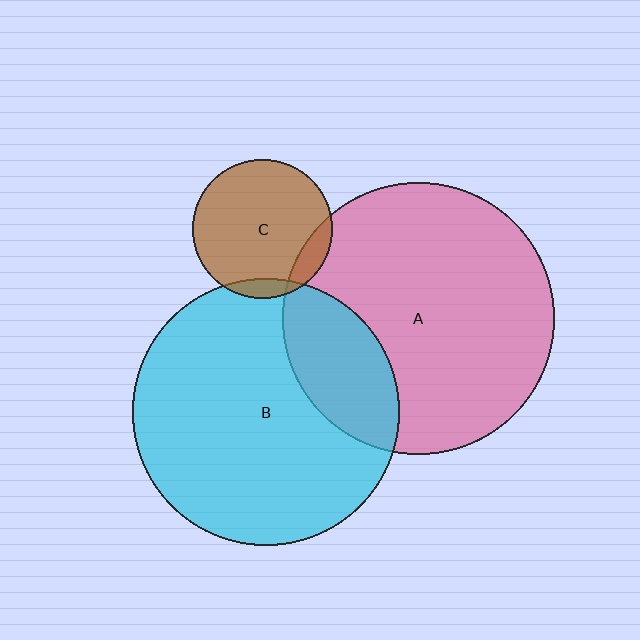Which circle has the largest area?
Circle A (pink).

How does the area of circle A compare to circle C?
Approximately 3.8 times.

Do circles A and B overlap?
Yes.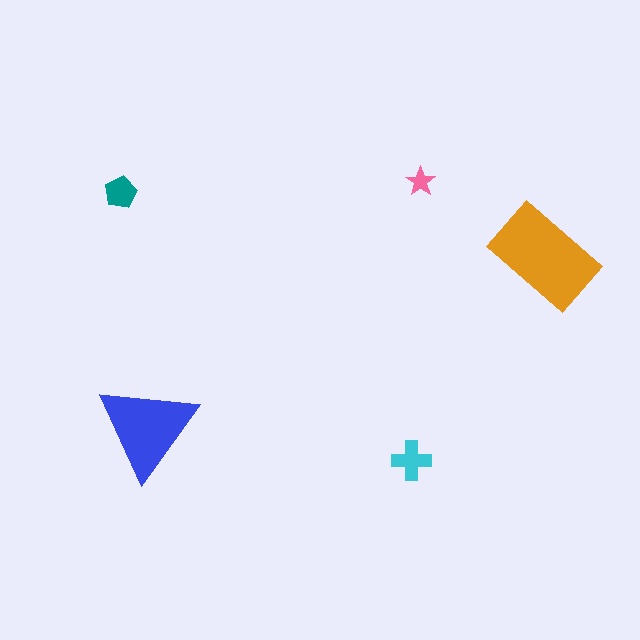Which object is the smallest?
The pink star.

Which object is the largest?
The orange rectangle.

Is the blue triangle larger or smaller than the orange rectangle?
Smaller.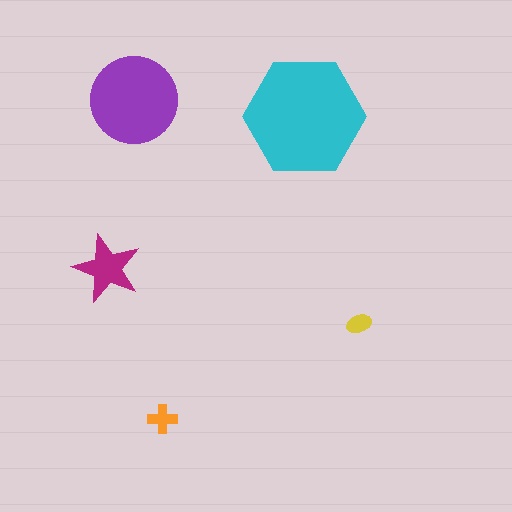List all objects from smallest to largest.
The yellow ellipse, the orange cross, the magenta star, the purple circle, the cyan hexagon.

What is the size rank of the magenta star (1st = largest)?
3rd.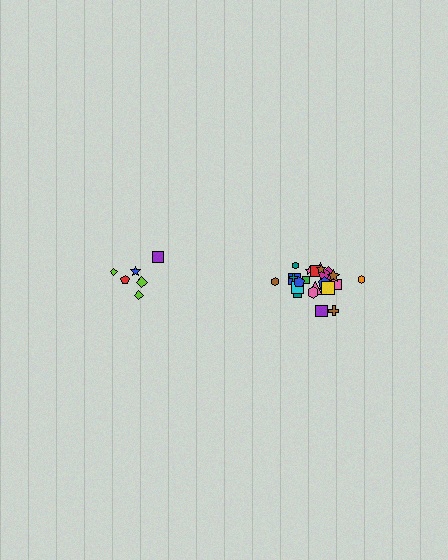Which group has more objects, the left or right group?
The right group.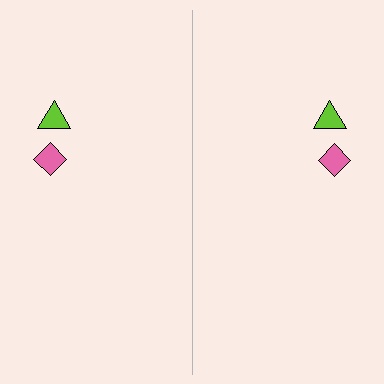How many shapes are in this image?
There are 4 shapes in this image.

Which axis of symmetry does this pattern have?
The pattern has a vertical axis of symmetry running through the center of the image.